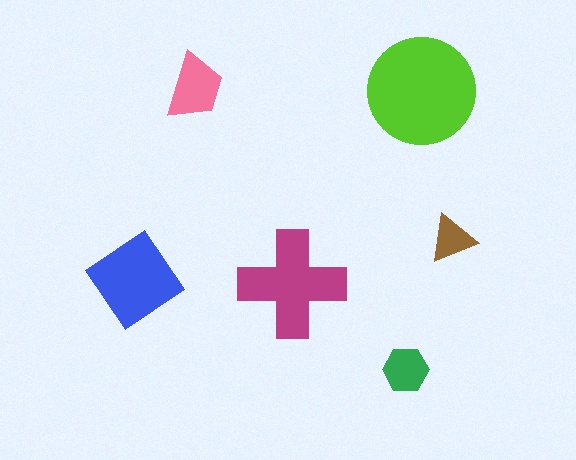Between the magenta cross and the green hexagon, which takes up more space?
The magenta cross.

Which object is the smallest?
The brown triangle.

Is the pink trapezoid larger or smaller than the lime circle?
Smaller.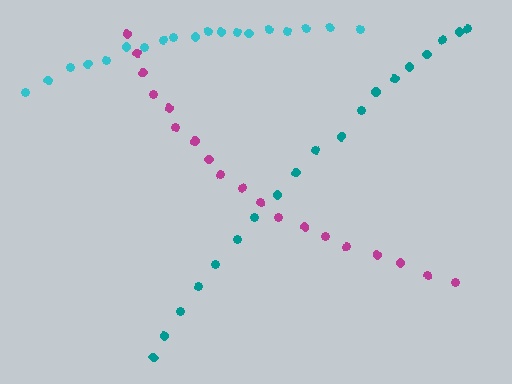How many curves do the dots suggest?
There are 3 distinct paths.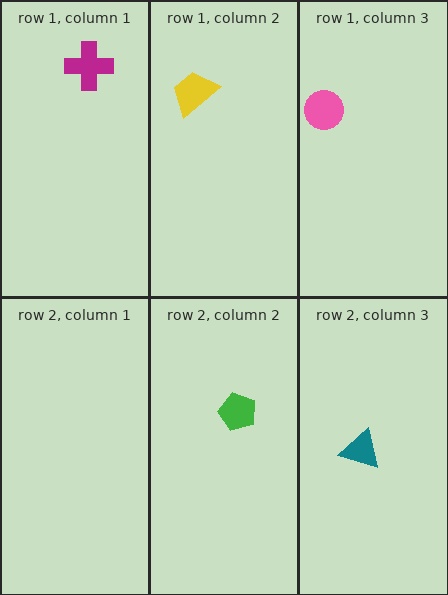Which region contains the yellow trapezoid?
The row 1, column 2 region.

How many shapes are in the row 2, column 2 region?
1.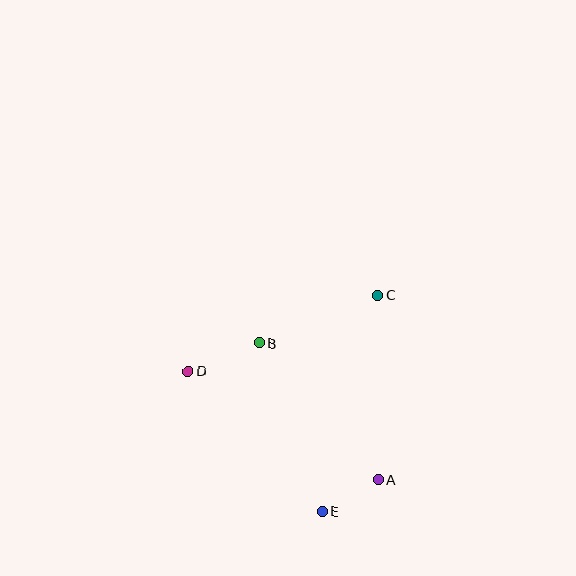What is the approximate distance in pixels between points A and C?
The distance between A and C is approximately 185 pixels.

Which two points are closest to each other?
Points A and E are closest to each other.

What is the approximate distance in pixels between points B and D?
The distance between B and D is approximately 77 pixels.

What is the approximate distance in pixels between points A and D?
The distance between A and D is approximately 219 pixels.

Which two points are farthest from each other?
Points C and E are farthest from each other.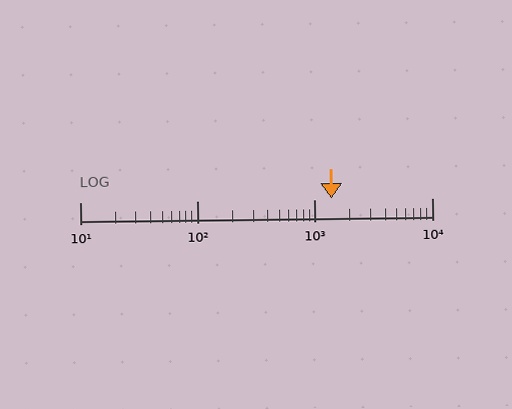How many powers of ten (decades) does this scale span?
The scale spans 3 decades, from 10 to 10000.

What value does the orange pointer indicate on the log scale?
The pointer indicates approximately 1400.